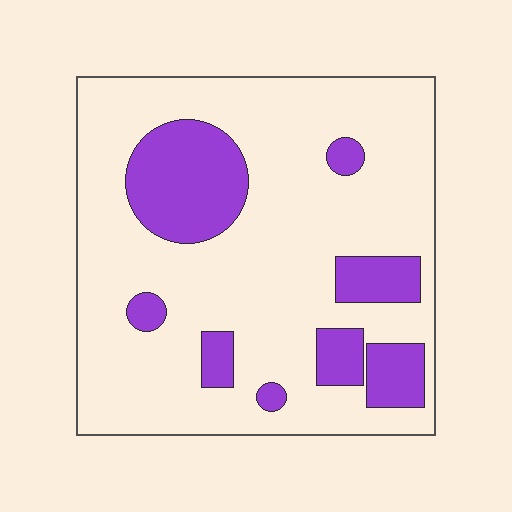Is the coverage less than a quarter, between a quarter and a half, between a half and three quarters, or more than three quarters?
Less than a quarter.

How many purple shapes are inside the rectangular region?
8.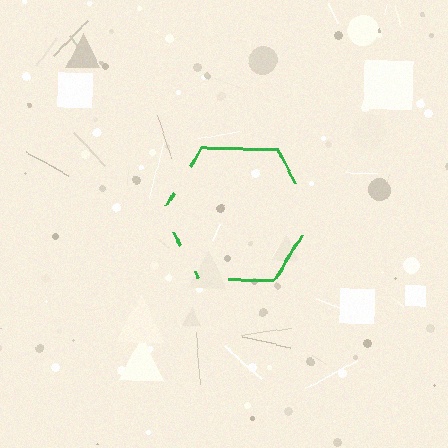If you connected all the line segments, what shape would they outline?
They would outline a hexagon.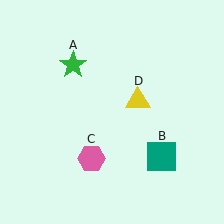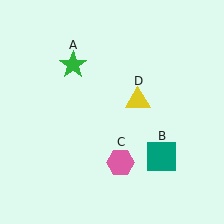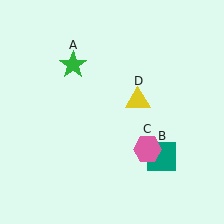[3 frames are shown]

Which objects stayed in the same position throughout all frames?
Green star (object A) and teal square (object B) and yellow triangle (object D) remained stationary.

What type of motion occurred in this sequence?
The pink hexagon (object C) rotated counterclockwise around the center of the scene.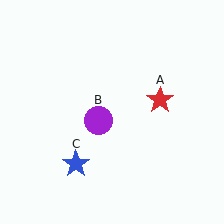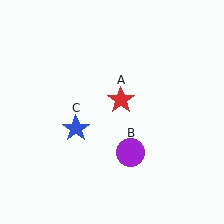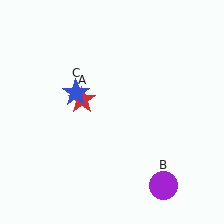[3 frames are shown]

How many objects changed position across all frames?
3 objects changed position: red star (object A), purple circle (object B), blue star (object C).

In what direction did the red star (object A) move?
The red star (object A) moved left.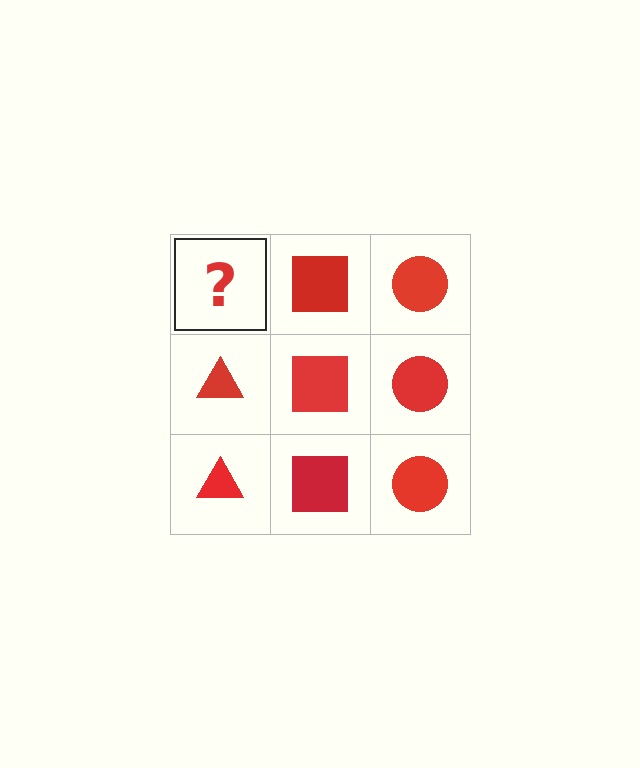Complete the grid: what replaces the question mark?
The question mark should be replaced with a red triangle.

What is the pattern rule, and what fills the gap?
The rule is that each column has a consistent shape. The gap should be filled with a red triangle.